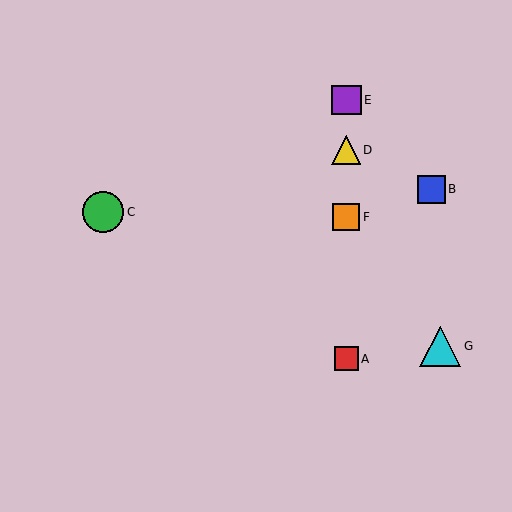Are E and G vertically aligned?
No, E is at x≈346 and G is at x≈440.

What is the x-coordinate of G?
Object G is at x≈440.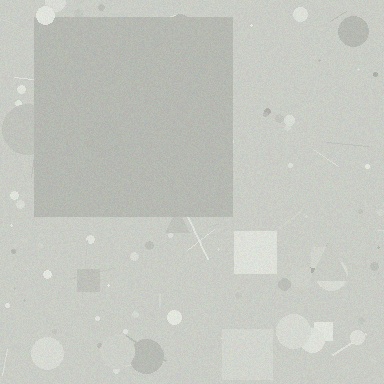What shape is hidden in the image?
A square is hidden in the image.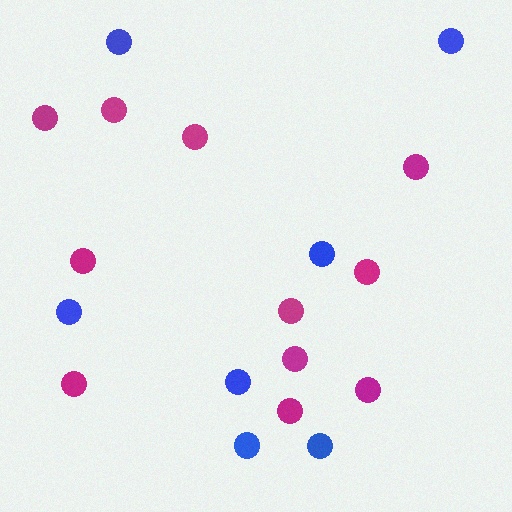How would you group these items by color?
There are 2 groups: one group of magenta circles (11) and one group of blue circles (7).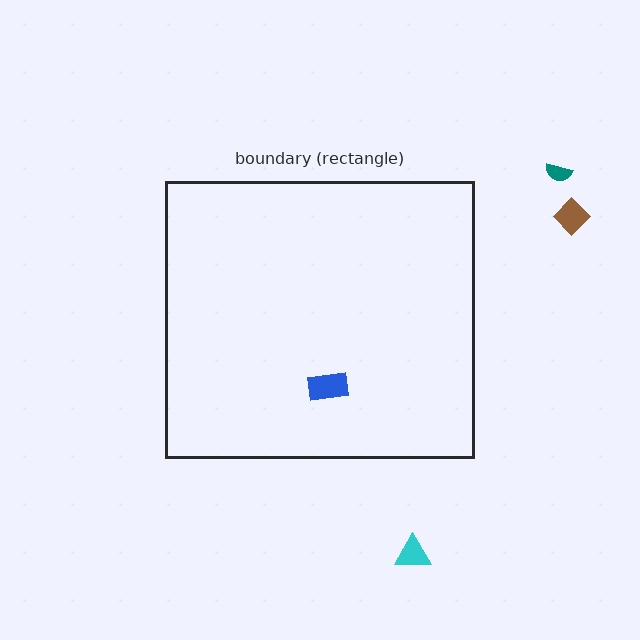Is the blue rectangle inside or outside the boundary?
Inside.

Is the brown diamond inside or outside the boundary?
Outside.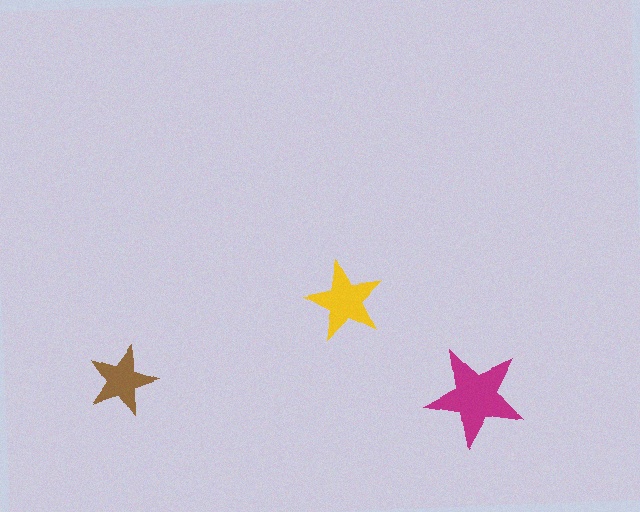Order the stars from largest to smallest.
the magenta one, the yellow one, the brown one.